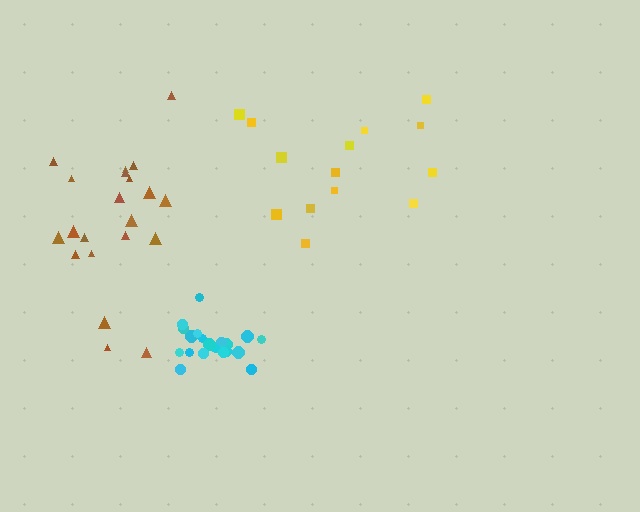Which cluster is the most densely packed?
Cyan.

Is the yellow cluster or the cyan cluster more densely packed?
Cyan.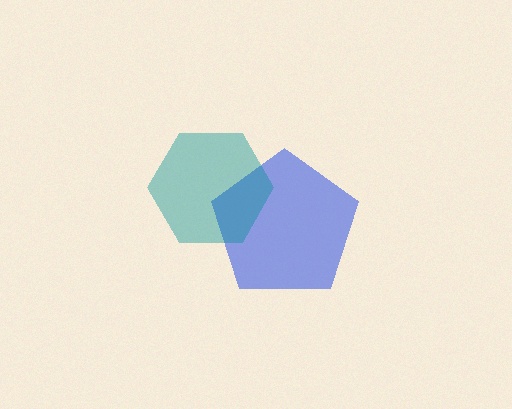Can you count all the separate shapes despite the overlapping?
Yes, there are 2 separate shapes.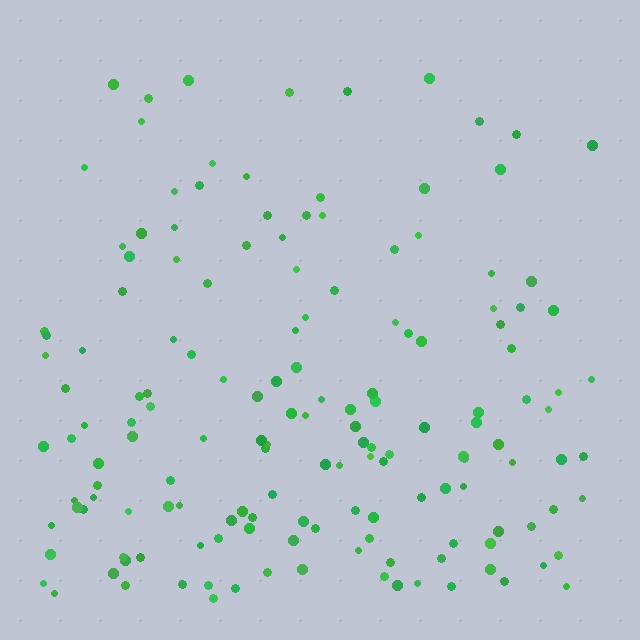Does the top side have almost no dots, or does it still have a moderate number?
Still a moderate number, just noticeably fewer than the bottom.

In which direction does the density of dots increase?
From top to bottom, with the bottom side densest.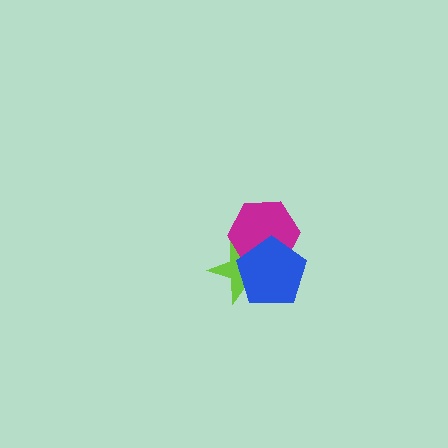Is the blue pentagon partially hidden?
No, no other shape covers it.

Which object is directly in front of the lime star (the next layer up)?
The magenta hexagon is directly in front of the lime star.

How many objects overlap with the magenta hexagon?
2 objects overlap with the magenta hexagon.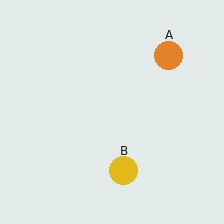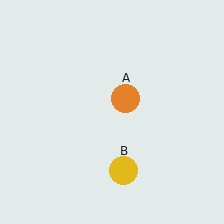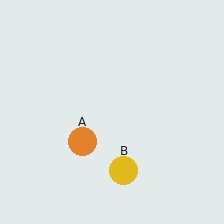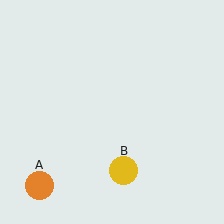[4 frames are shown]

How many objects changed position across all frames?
1 object changed position: orange circle (object A).